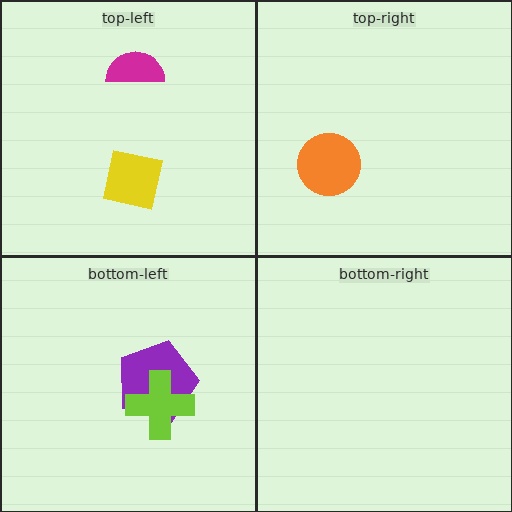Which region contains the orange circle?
The top-right region.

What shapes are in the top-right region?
The orange circle.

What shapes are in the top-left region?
The yellow square, the magenta semicircle.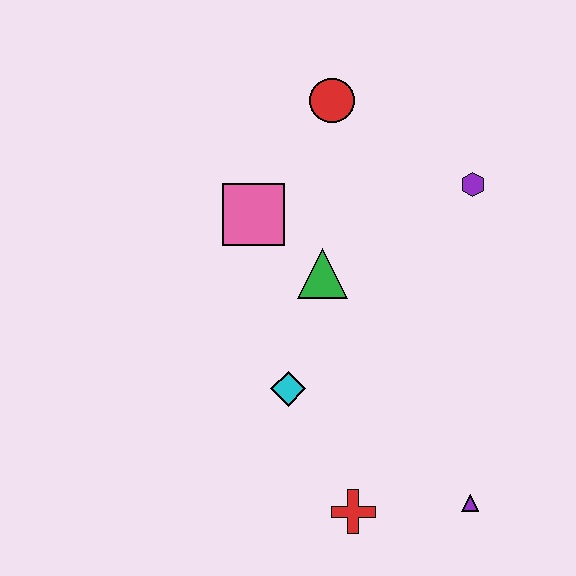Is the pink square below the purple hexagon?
Yes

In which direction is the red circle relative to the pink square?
The red circle is above the pink square.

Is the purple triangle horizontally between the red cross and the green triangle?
No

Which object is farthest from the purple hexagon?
The red cross is farthest from the purple hexagon.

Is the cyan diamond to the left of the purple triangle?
Yes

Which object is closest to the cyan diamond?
The green triangle is closest to the cyan diamond.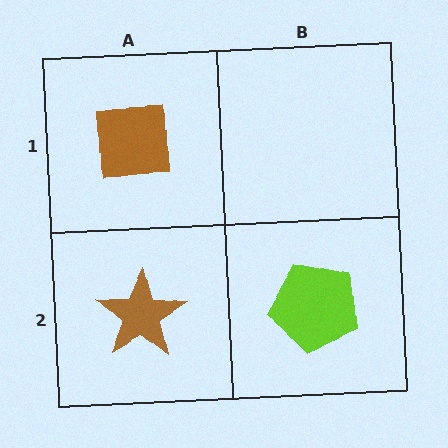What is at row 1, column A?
A brown square.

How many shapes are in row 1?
1 shape.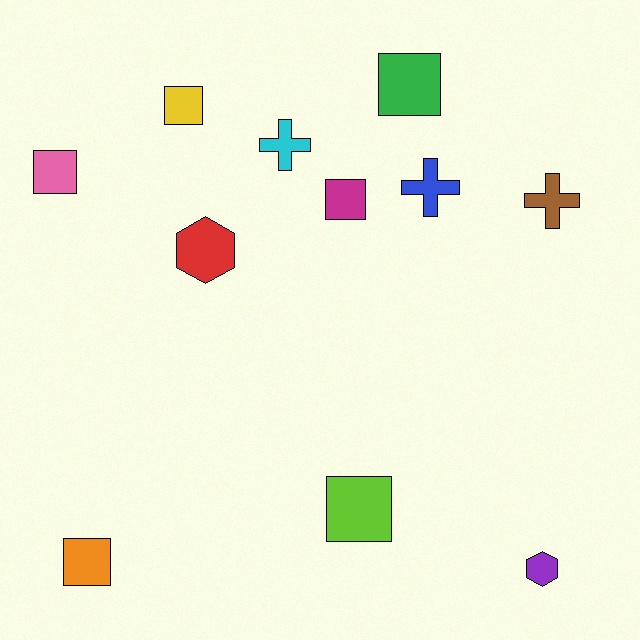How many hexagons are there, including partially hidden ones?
There are 2 hexagons.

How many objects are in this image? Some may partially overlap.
There are 11 objects.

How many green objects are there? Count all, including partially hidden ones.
There is 1 green object.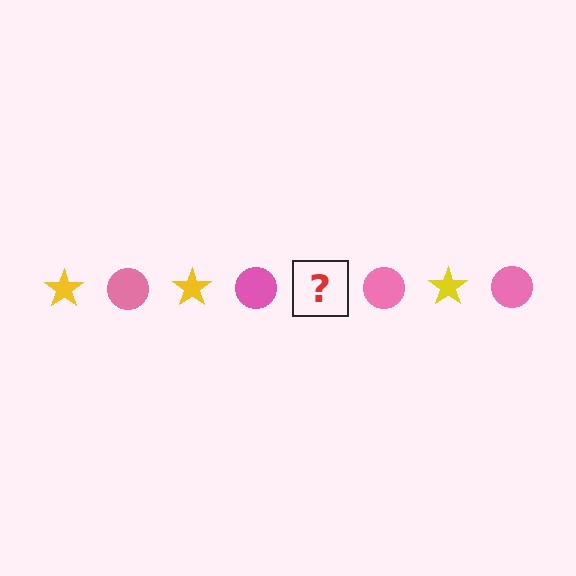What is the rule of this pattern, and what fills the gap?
The rule is that the pattern alternates between yellow star and pink circle. The gap should be filled with a yellow star.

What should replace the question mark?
The question mark should be replaced with a yellow star.